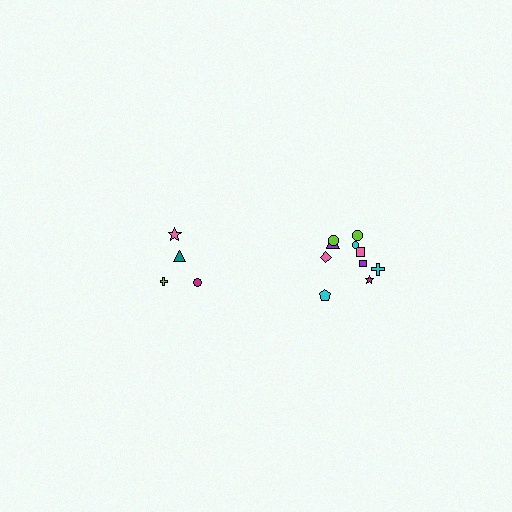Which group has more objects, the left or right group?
The right group.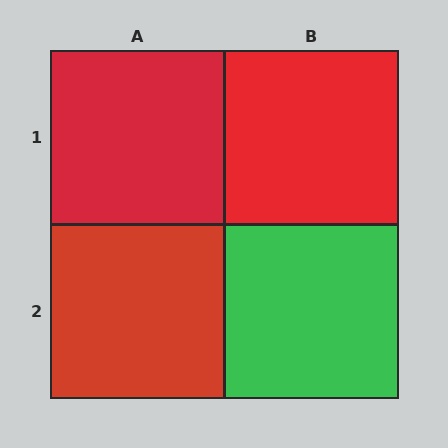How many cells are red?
3 cells are red.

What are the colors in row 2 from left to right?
Red, green.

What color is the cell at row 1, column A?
Red.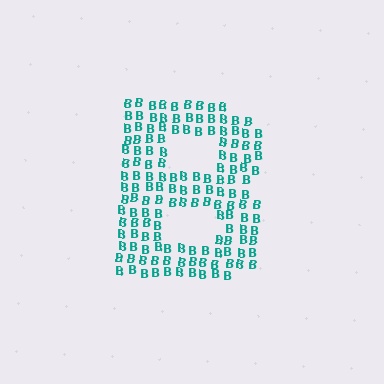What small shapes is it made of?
It is made of small letter B's.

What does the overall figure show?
The overall figure shows the letter B.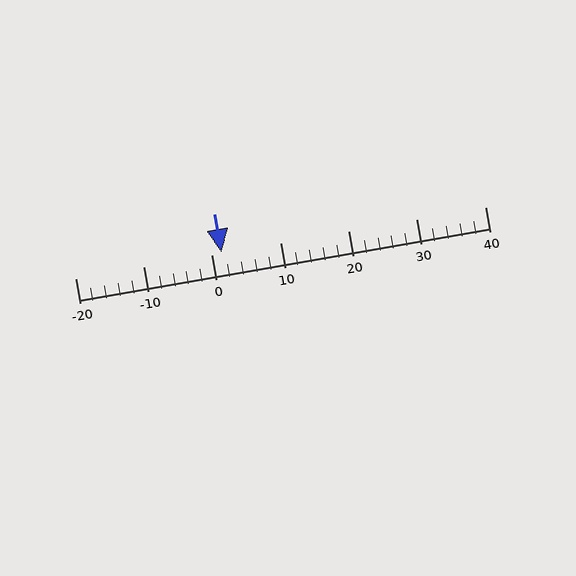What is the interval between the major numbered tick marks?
The major tick marks are spaced 10 units apart.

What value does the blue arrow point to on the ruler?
The blue arrow points to approximately 1.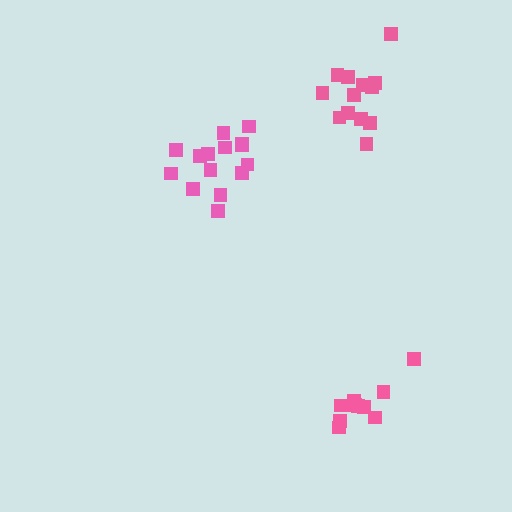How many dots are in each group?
Group 1: 15 dots, Group 2: 13 dots, Group 3: 10 dots (38 total).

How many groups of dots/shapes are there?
There are 3 groups.